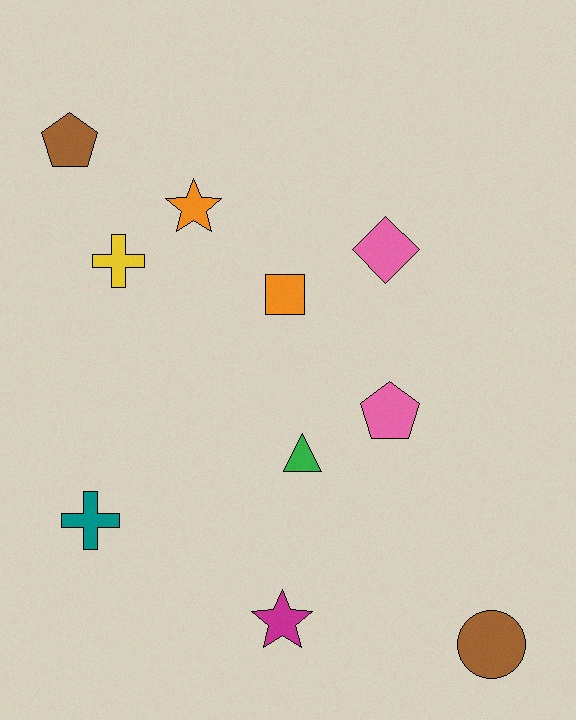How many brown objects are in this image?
There are 2 brown objects.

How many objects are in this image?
There are 10 objects.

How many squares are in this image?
There is 1 square.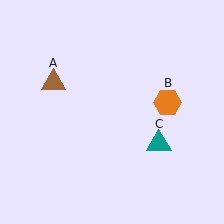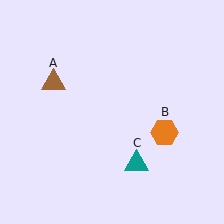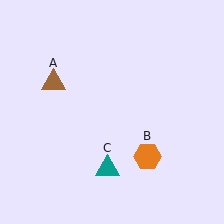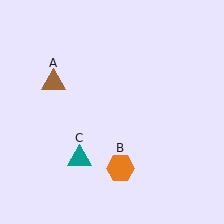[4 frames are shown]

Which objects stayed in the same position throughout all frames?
Brown triangle (object A) remained stationary.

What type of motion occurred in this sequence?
The orange hexagon (object B), teal triangle (object C) rotated clockwise around the center of the scene.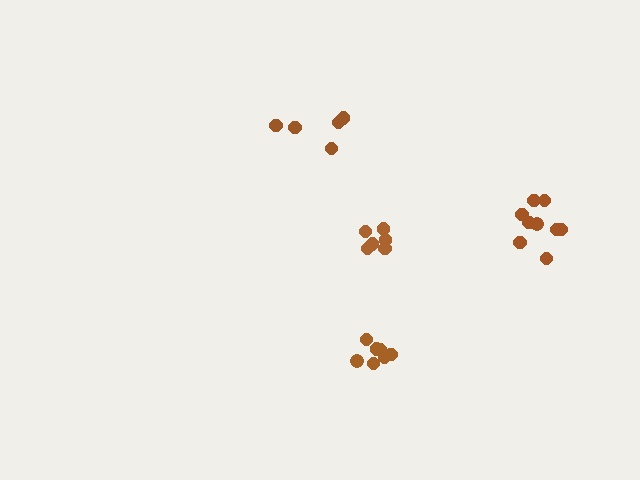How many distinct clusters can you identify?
There are 4 distinct clusters.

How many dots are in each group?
Group 1: 5 dots, Group 2: 7 dots, Group 3: 6 dots, Group 4: 9 dots (27 total).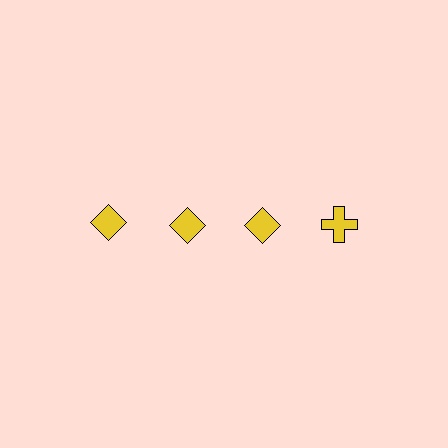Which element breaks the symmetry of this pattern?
The yellow cross in the top row, second from right column breaks the symmetry. All other shapes are yellow diamonds.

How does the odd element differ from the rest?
It has a different shape: cross instead of diamond.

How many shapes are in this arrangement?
There are 4 shapes arranged in a grid pattern.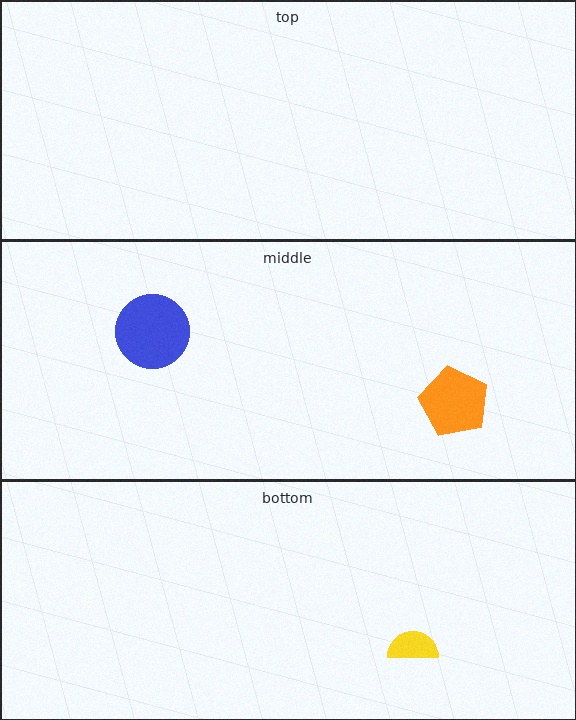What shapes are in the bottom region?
The yellow semicircle.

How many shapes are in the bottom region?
1.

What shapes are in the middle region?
The orange pentagon, the blue circle.